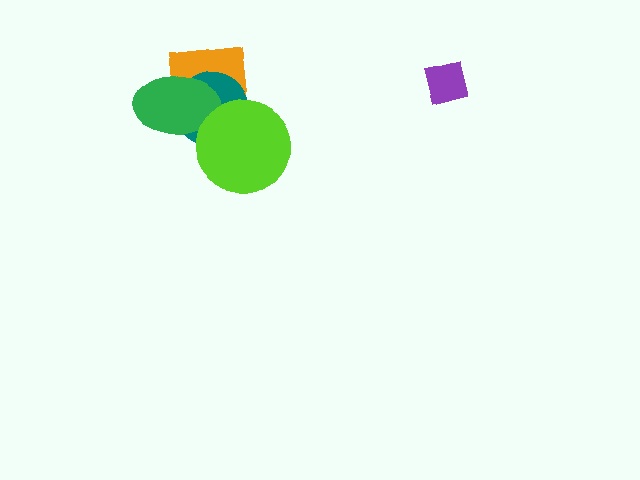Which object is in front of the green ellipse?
The lime circle is in front of the green ellipse.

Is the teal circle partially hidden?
Yes, it is partially covered by another shape.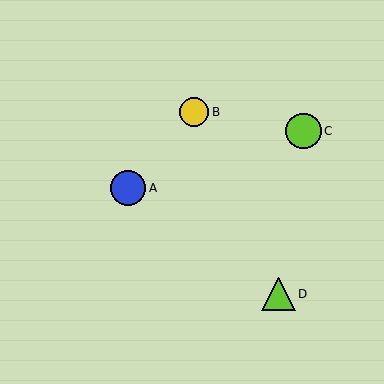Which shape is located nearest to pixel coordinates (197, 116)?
The yellow circle (labeled B) at (194, 112) is nearest to that location.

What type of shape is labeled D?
Shape D is a lime triangle.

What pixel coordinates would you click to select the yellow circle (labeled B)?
Click at (194, 112) to select the yellow circle B.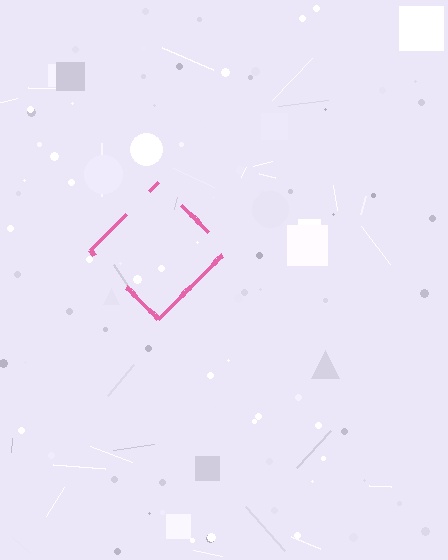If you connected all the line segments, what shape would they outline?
They would outline a diamond.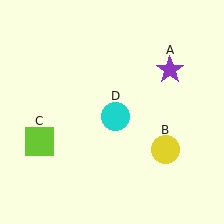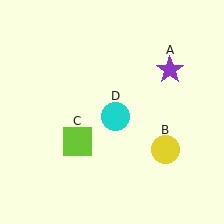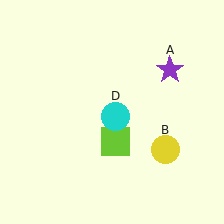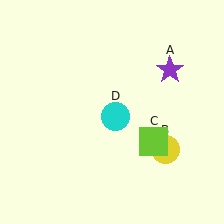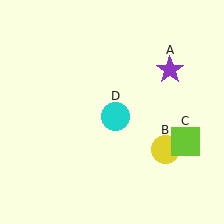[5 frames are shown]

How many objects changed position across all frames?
1 object changed position: lime square (object C).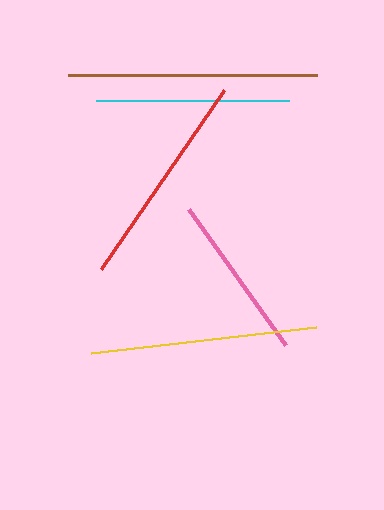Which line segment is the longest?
The brown line is the longest at approximately 249 pixels.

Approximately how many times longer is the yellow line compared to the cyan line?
The yellow line is approximately 1.2 times the length of the cyan line.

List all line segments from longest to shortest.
From longest to shortest: brown, yellow, red, cyan, pink.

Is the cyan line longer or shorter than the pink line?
The cyan line is longer than the pink line.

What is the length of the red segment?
The red segment is approximately 217 pixels long.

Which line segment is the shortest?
The pink line is the shortest at approximately 167 pixels.